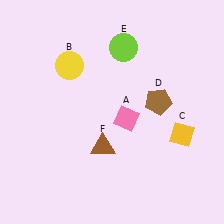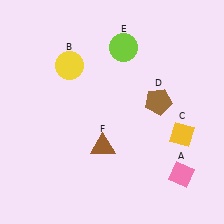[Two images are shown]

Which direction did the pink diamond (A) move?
The pink diamond (A) moved down.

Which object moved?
The pink diamond (A) moved down.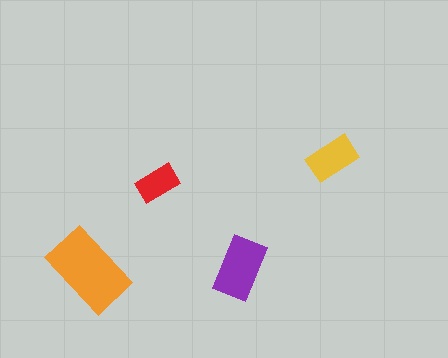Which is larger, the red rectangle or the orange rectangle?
The orange one.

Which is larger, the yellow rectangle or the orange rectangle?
The orange one.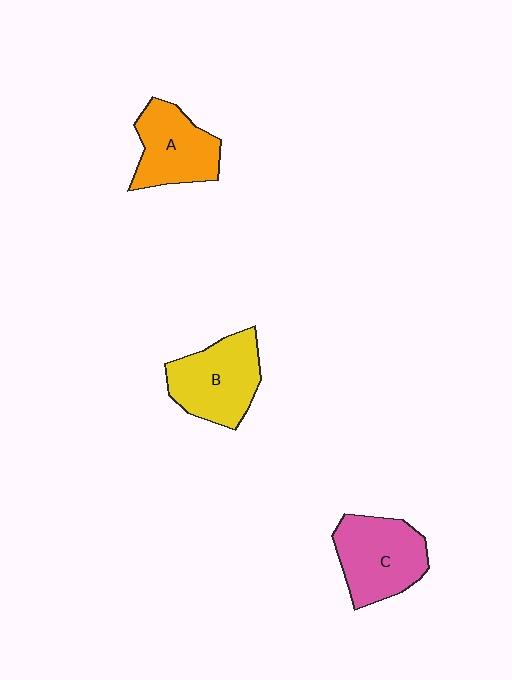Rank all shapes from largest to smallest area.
From largest to smallest: C (pink), B (yellow), A (orange).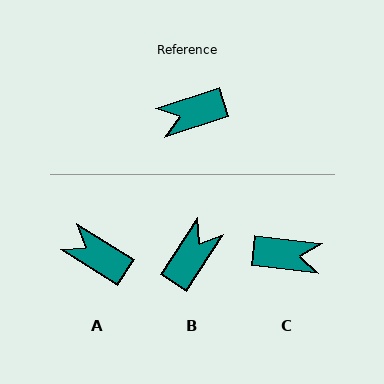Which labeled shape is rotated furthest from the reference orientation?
C, about 156 degrees away.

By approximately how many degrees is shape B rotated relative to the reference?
Approximately 141 degrees clockwise.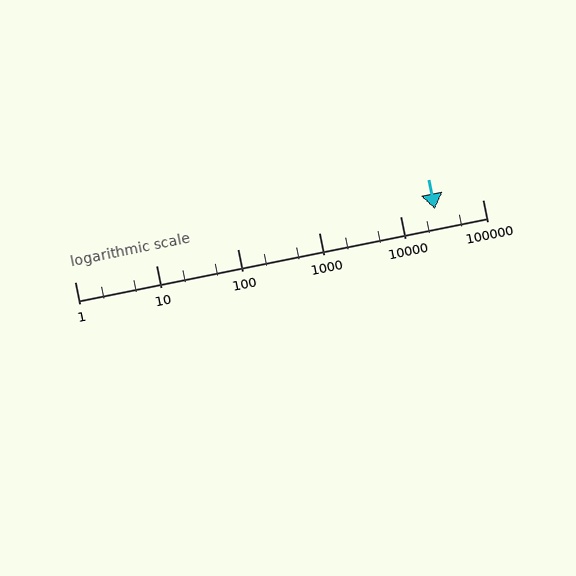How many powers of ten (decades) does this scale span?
The scale spans 5 decades, from 1 to 100000.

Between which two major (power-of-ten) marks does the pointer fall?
The pointer is between 10000 and 100000.